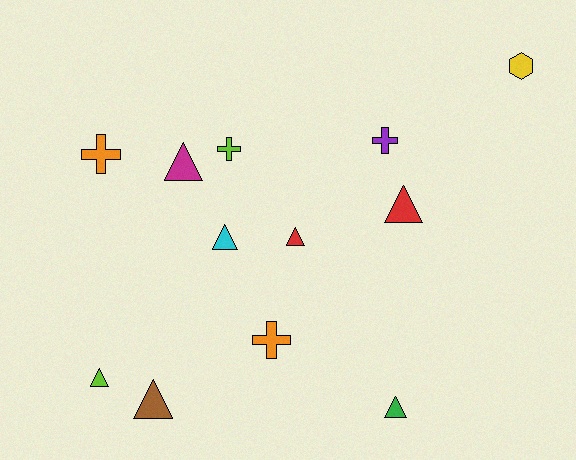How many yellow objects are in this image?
There is 1 yellow object.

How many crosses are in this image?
There are 4 crosses.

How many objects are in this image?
There are 12 objects.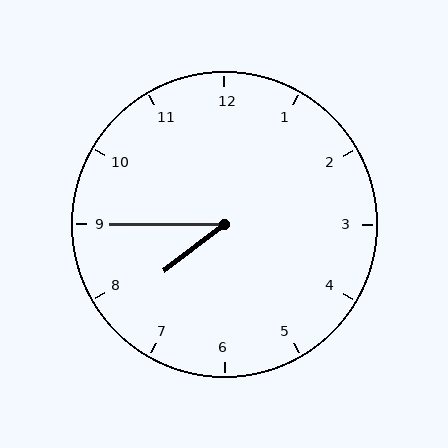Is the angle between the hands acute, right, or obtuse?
It is acute.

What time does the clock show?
7:45.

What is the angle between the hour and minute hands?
Approximately 38 degrees.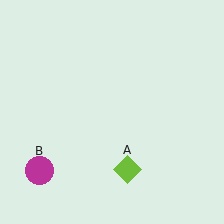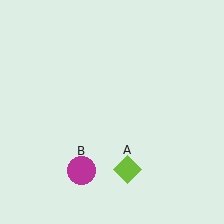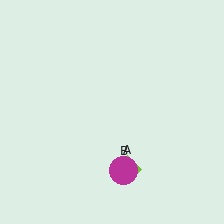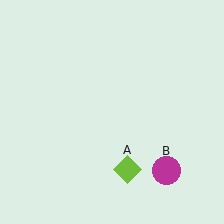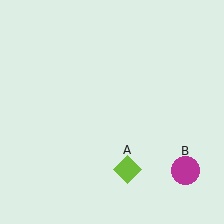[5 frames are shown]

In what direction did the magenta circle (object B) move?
The magenta circle (object B) moved right.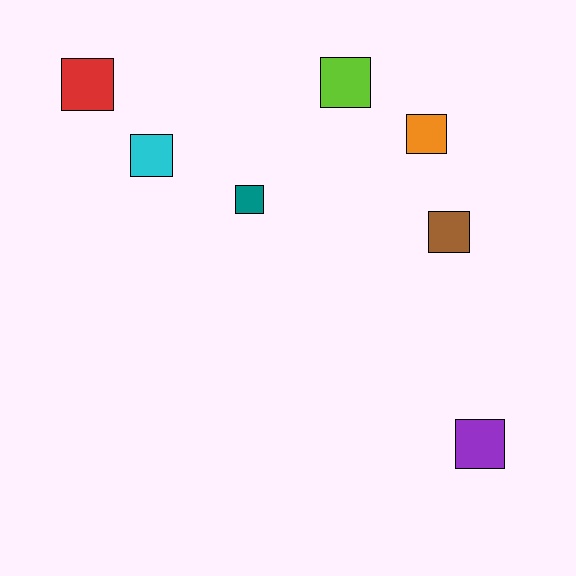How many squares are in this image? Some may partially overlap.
There are 7 squares.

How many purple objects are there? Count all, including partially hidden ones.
There is 1 purple object.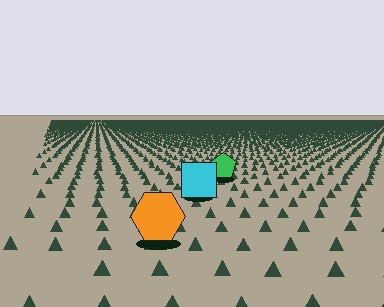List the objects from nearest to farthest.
From nearest to farthest: the orange hexagon, the cyan square, the green pentagon.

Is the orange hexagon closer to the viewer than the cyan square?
Yes. The orange hexagon is closer — you can tell from the texture gradient: the ground texture is coarser near it.